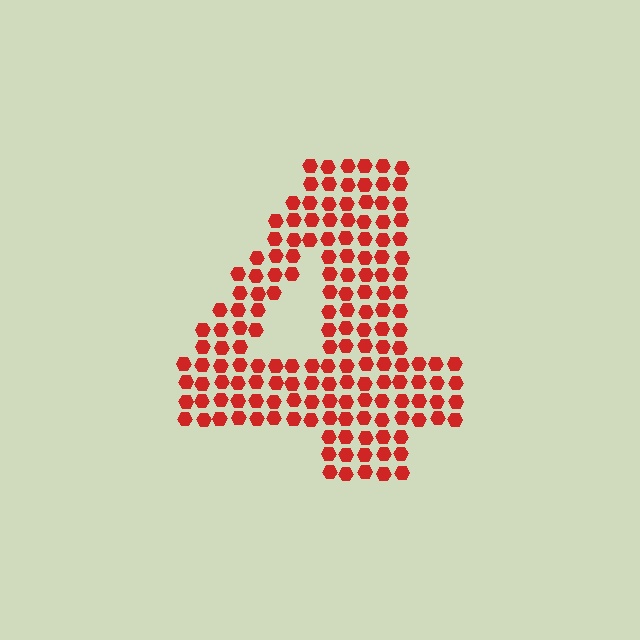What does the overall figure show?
The overall figure shows the digit 4.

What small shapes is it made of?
It is made of small hexagons.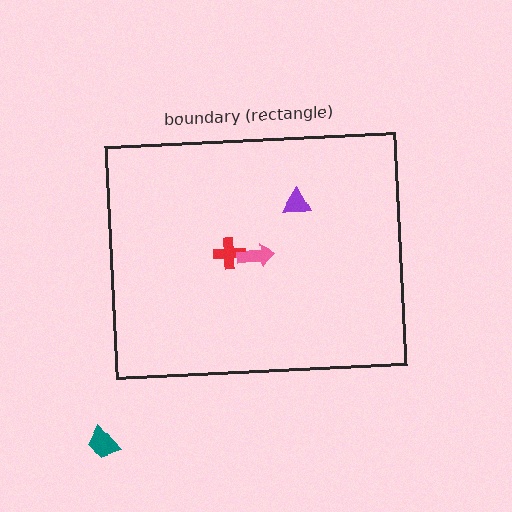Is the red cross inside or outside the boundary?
Inside.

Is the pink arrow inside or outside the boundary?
Inside.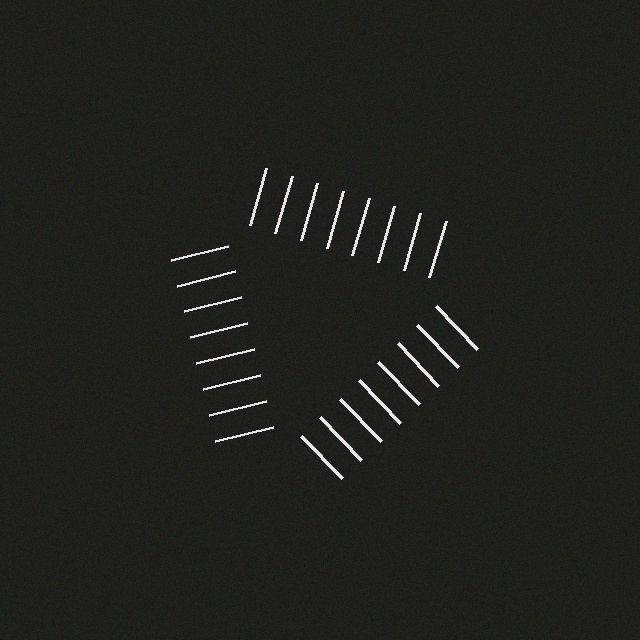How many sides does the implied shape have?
3 sides — the line-ends trace a triangle.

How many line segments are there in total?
24 — 8 along each of the 3 edges.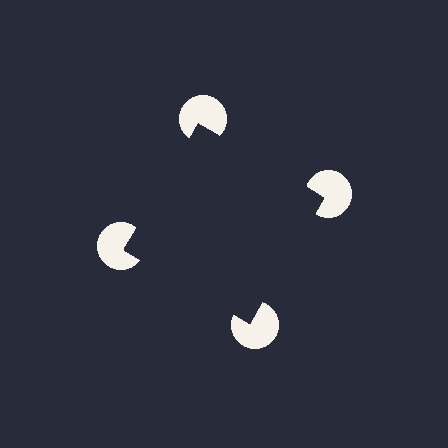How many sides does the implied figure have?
4 sides.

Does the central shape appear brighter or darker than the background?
It typically appears slightly darker than the background, even though no actual brightness change is drawn.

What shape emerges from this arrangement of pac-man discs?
An illusory square — its edges are inferred from the aligned wedge cuts in the pac-man discs, not physically drawn.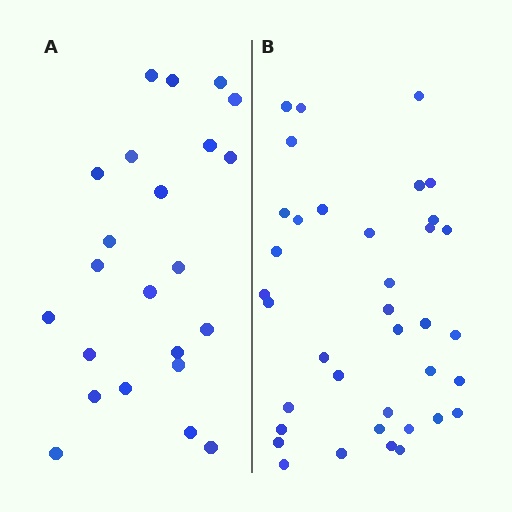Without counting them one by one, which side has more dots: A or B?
Region B (the right region) has more dots.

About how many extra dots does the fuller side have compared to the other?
Region B has approximately 15 more dots than region A.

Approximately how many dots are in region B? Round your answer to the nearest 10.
About 40 dots. (The exact count is 37, which rounds to 40.)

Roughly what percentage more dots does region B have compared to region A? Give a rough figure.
About 60% more.